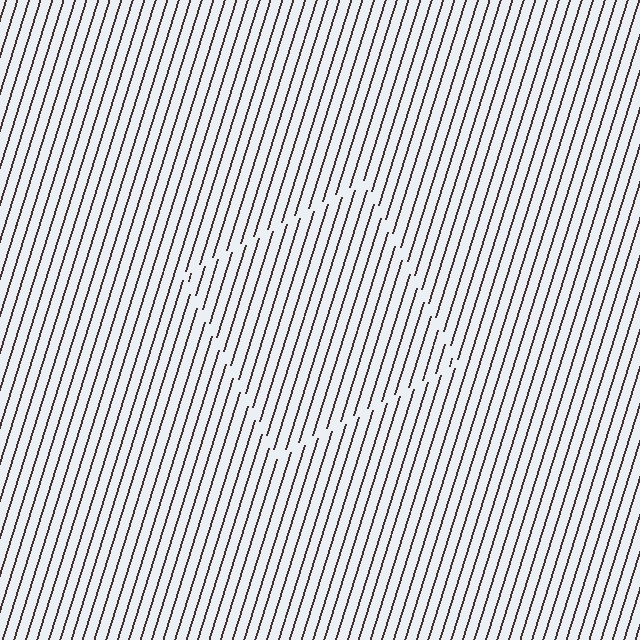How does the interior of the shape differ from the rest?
The interior of the shape contains the same grating, shifted by half a period — the contour is defined by the phase discontinuity where line-ends from the inner and outer gratings abut.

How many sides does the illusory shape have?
4 sides — the line-ends trace a square.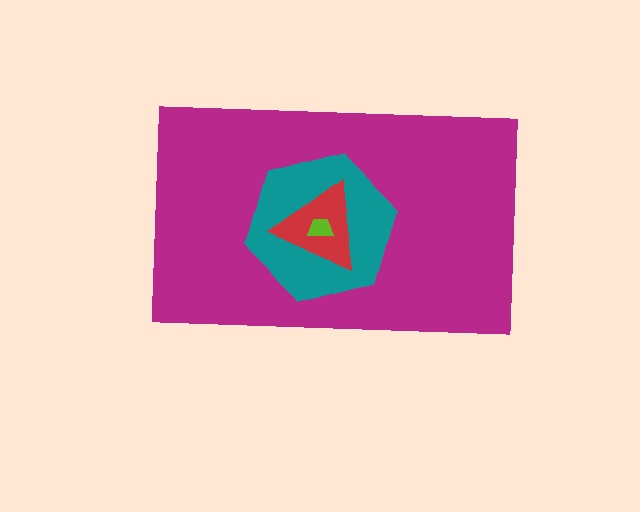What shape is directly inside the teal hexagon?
The red triangle.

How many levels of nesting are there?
4.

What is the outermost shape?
The magenta rectangle.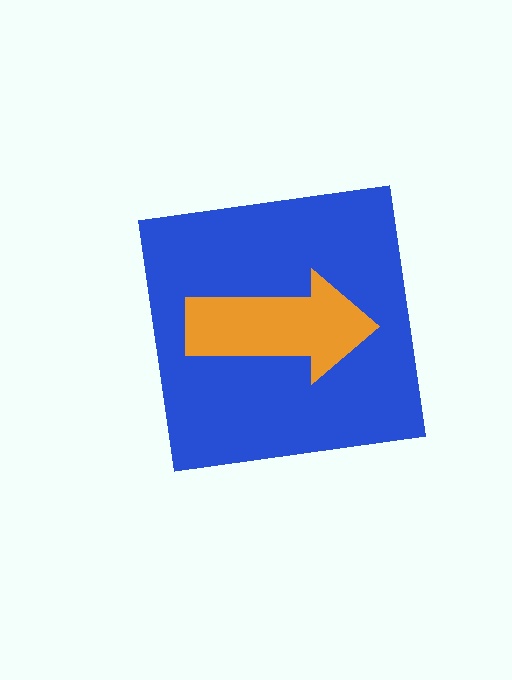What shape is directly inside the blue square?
The orange arrow.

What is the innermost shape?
The orange arrow.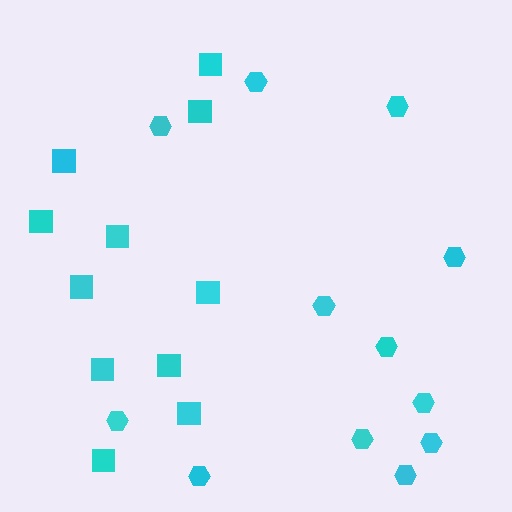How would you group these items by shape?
There are 2 groups: one group of squares (11) and one group of hexagons (12).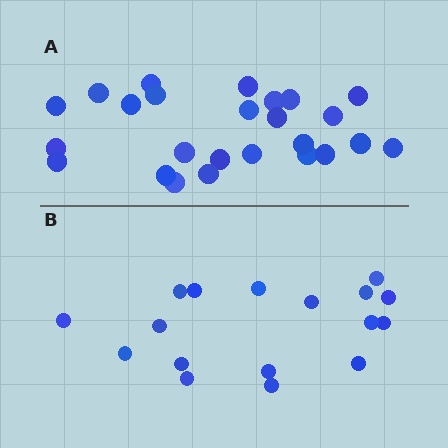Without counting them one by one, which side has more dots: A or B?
Region A (the top region) has more dots.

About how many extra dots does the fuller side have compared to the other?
Region A has roughly 8 or so more dots than region B.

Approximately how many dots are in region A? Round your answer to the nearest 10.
About 20 dots. (The exact count is 25, which rounds to 20.)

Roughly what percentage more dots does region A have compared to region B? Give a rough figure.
About 45% more.